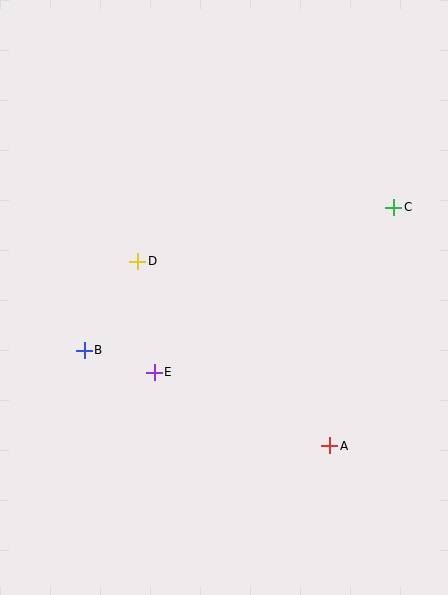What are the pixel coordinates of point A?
Point A is at (330, 446).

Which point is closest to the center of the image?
Point D at (138, 261) is closest to the center.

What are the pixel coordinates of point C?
Point C is at (394, 207).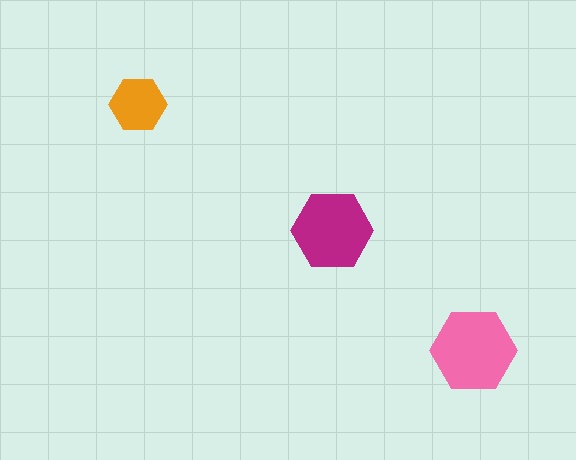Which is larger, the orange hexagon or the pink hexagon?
The pink one.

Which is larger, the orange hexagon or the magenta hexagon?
The magenta one.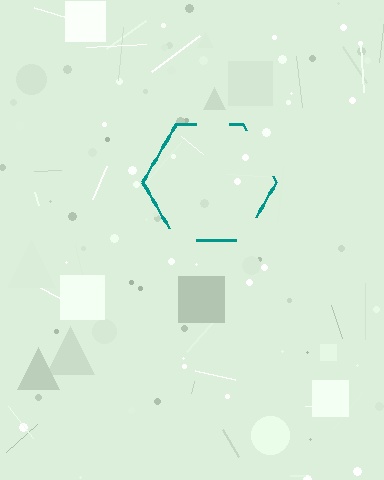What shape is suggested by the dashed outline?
The dashed outline suggests a hexagon.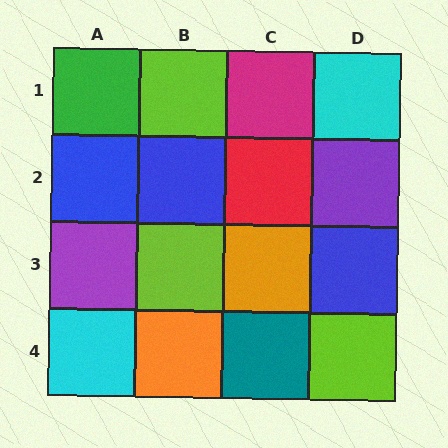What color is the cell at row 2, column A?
Blue.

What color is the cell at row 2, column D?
Purple.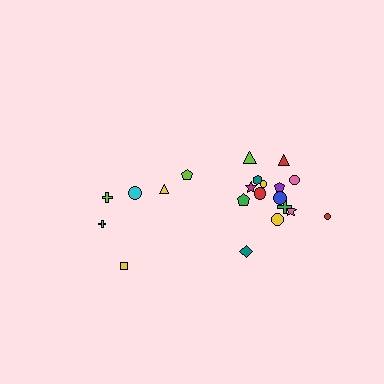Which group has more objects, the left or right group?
The right group.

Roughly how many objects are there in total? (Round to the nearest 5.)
Roughly 20 objects in total.